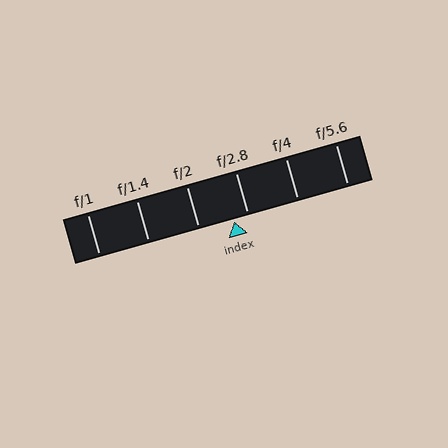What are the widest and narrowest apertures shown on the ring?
The widest aperture shown is f/1 and the narrowest is f/5.6.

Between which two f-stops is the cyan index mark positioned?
The index mark is between f/2 and f/2.8.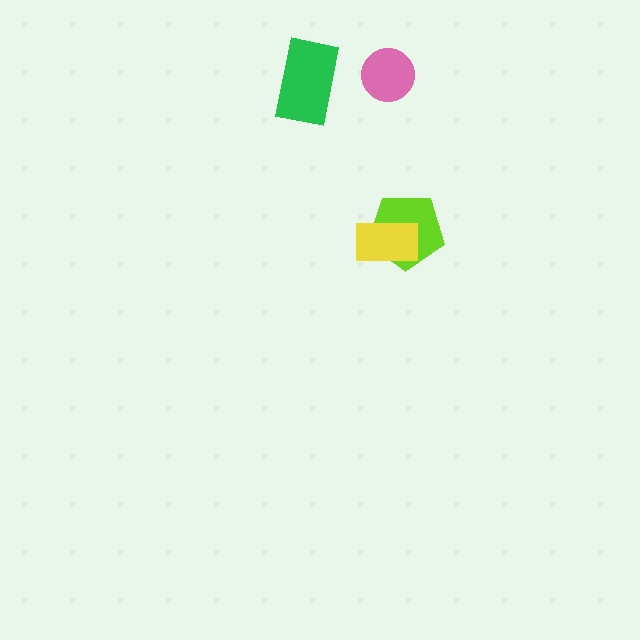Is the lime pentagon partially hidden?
Yes, it is partially covered by another shape.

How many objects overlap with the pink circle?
0 objects overlap with the pink circle.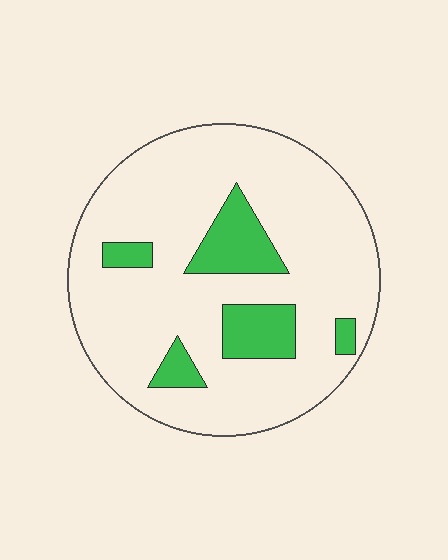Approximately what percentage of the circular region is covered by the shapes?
Approximately 15%.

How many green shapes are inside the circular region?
5.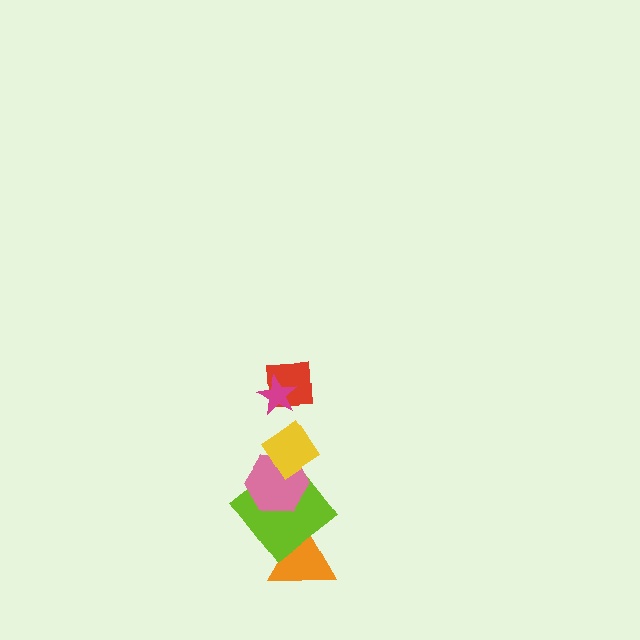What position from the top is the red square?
The red square is 2nd from the top.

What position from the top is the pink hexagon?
The pink hexagon is 4th from the top.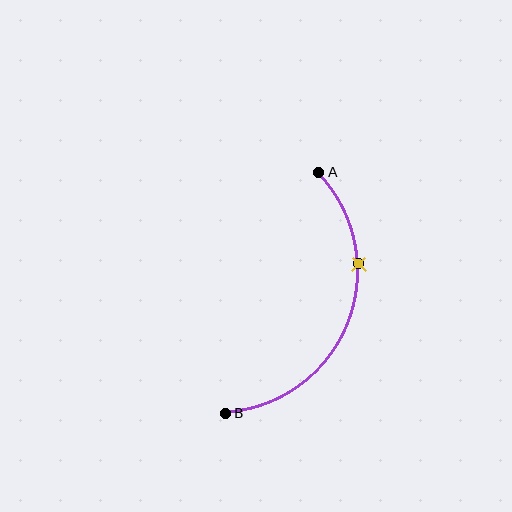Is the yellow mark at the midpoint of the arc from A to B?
No. The yellow mark lies on the arc but is closer to endpoint A. The arc midpoint would be at the point on the curve equidistant along the arc from both A and B.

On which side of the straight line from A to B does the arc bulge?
The arc bulges to the right of the straight line connecting A and B.